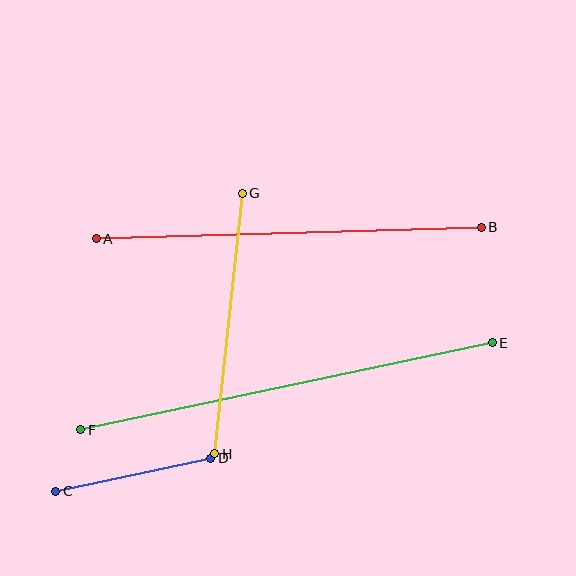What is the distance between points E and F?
The distance is approximately 421 pixels.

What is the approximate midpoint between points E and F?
The midpoint is at approximately (286, 386) pixels.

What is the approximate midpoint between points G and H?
The midpoint is at approximately (228, 323) pixels.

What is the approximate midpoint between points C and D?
The midpoint is at approximately (133, 475) pixels.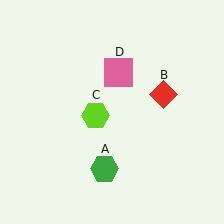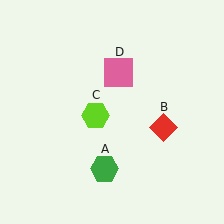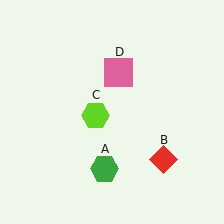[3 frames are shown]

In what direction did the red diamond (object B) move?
The red diamond (object B) moved down.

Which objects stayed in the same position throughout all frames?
Green hexagon (object A) and lime hexagon (object C) and pink square (object D) remained stationary.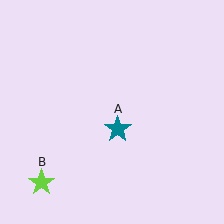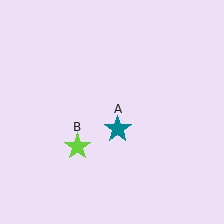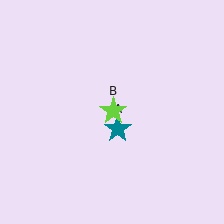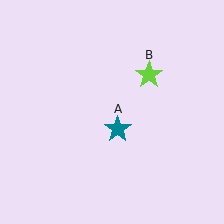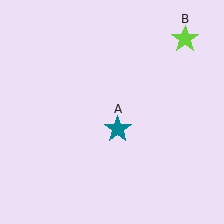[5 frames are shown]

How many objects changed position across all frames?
1 object changed position: lime star (object B).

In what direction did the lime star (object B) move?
The lime star (object B) moved up and to the right.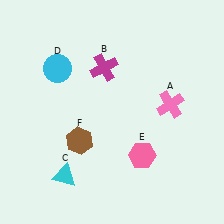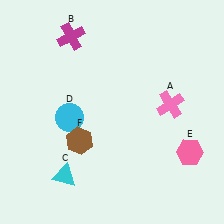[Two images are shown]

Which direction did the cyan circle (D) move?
The cyan circle (D) moved down.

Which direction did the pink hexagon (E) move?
The pink hexagon (E) moved right.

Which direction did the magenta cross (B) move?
The magenta cross (B) moved left.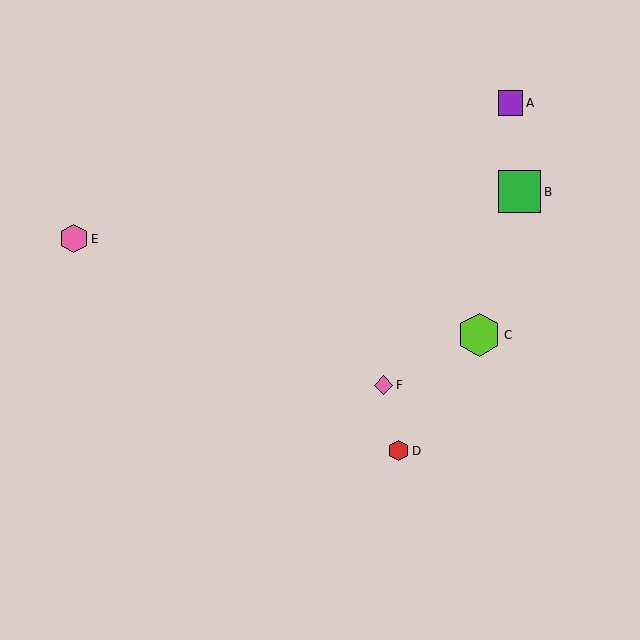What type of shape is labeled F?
Shape F is a pink diamond.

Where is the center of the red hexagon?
The center of the red hexagon is at (399, 451).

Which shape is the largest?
The lime hexagon (labeled C) is the largest.